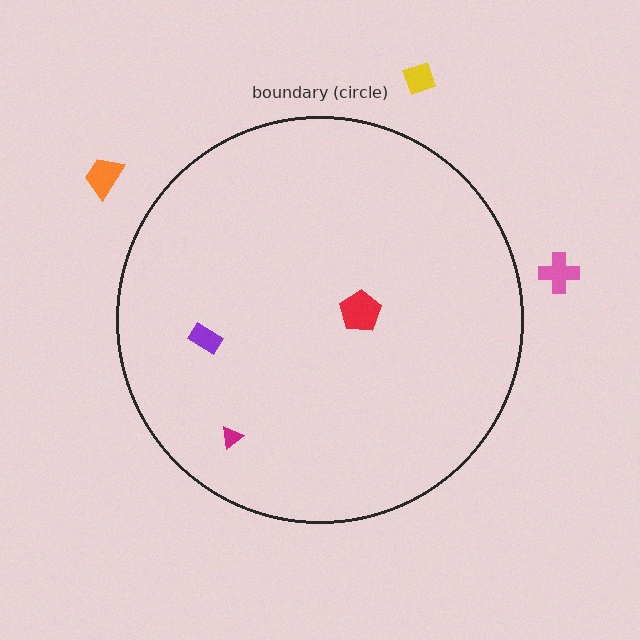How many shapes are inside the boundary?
3 inside, 3 outside.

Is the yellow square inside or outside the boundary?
Outside.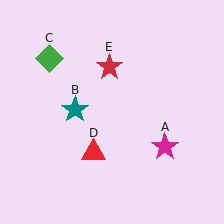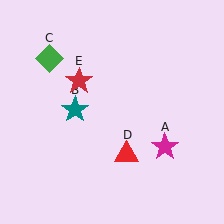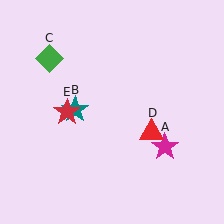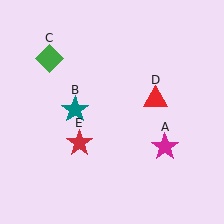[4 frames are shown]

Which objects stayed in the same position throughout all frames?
Magenta star (object A) and teal star (object B) and green diamond (object C) remained stationary.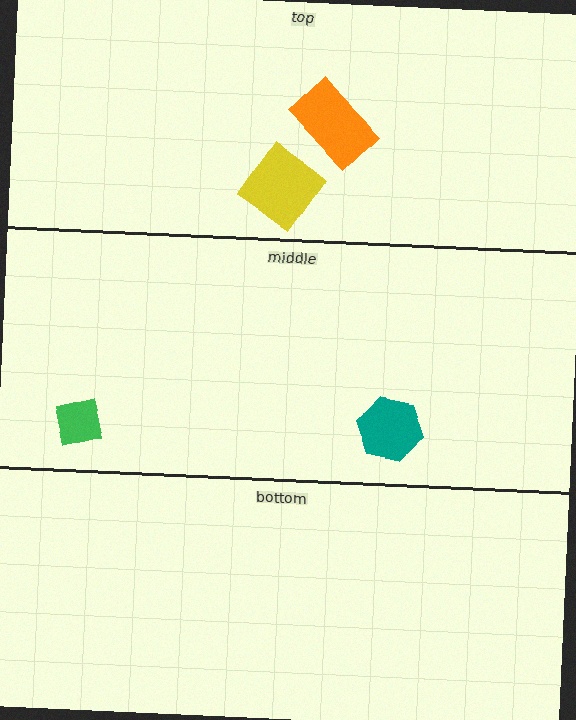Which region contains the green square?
The middle region.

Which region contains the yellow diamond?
The top region.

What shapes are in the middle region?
The teal hexagon, the green square.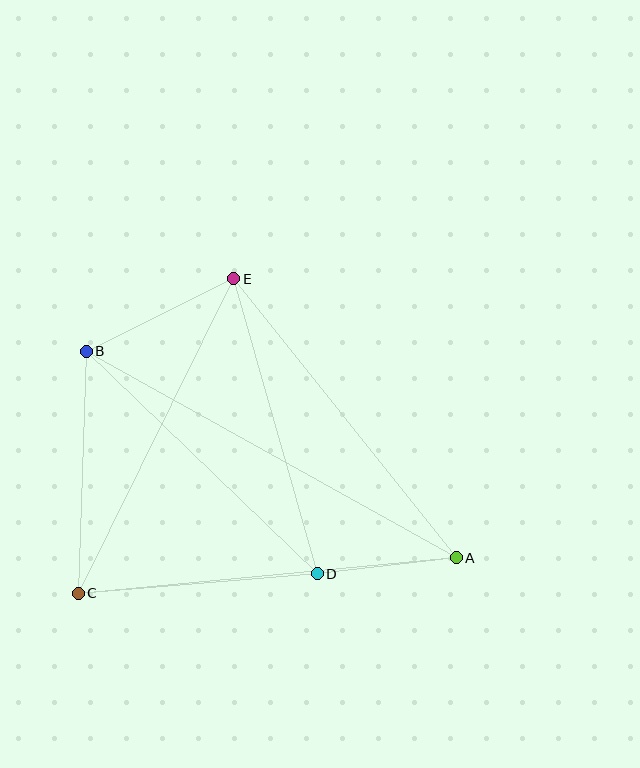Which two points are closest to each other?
Points A and D are closest to each other.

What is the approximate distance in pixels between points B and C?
The distance between B and C is approximately 242 pixels.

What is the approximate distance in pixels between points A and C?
The distance between A and C is approximately 379 pixels.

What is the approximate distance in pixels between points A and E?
The distance between A and E is approximately 357 pixels.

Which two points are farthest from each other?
Points A and B are farthest from each other.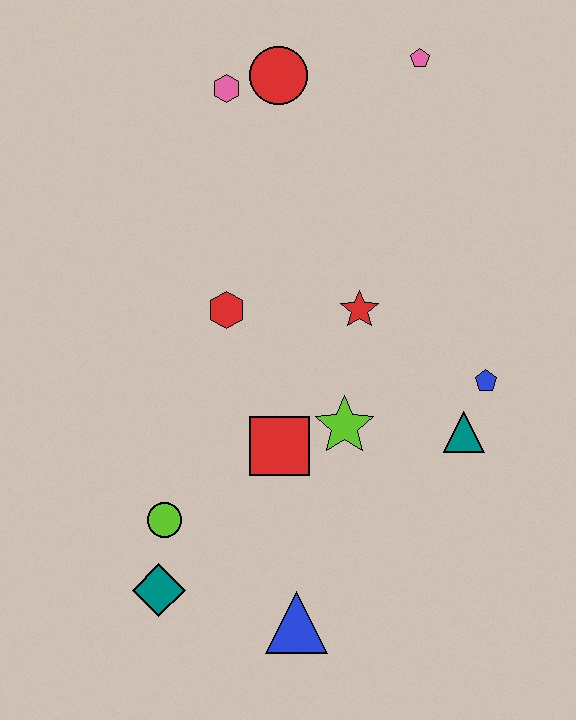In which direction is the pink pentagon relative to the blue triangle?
The pink pentagon is above the blue triangle.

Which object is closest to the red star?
The lime star is closest to the red star.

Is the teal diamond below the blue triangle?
No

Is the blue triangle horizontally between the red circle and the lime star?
Yes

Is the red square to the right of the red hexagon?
Yes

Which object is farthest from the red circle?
The blue triangle is farthest from the red circle.